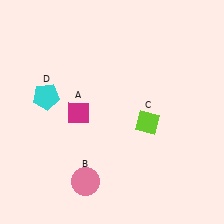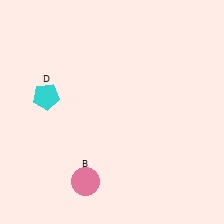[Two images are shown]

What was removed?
The magenta diamond (A), the lime diamond (C) were removed in Image 2.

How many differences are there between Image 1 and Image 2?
There are 2 differences between the two images.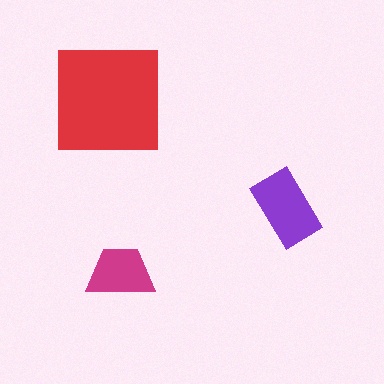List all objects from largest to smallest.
The red square, the purple rectangle, the magenta trapezoid.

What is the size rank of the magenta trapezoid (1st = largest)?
3rd.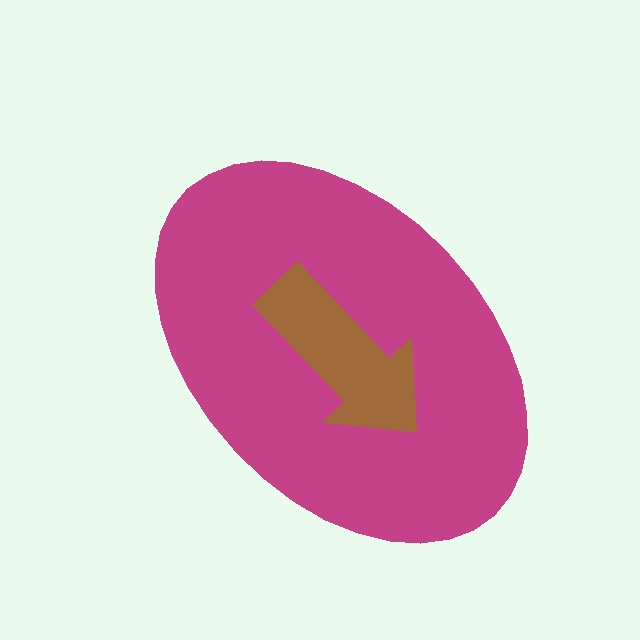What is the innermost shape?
The brown arrow.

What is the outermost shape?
The magenta ellipse.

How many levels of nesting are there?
2.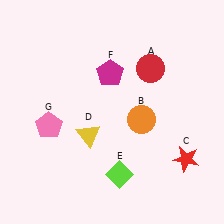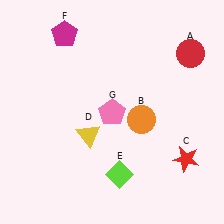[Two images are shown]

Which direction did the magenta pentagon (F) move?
The magenta pentagon (F) moved left.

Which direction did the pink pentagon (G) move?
The pink pentagon (G) moved right.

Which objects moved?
The objects that moved are: the red circle (A), the magenta pentagon (F), the pink pentagon (G).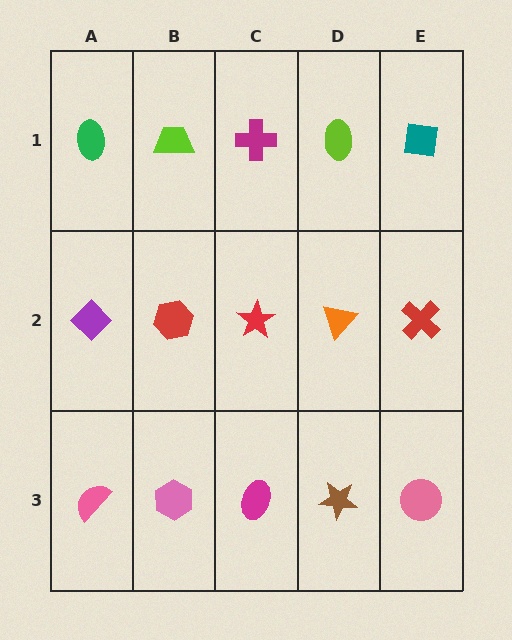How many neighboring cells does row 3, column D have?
3.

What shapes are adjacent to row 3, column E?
A red cross (row 2, column E), a brown star (row 3, column D).